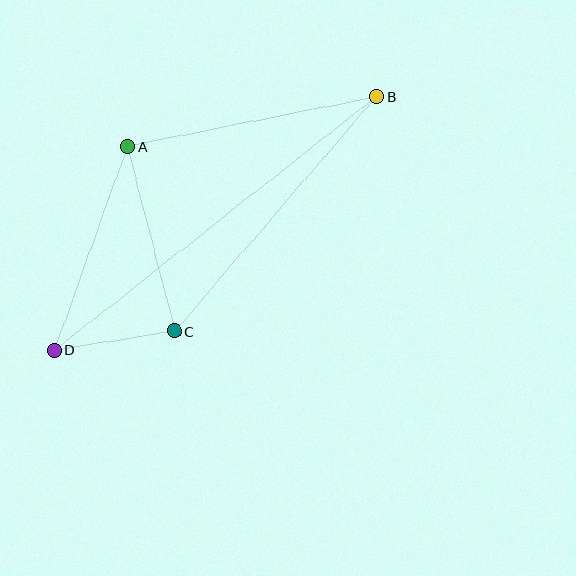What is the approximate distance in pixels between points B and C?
The distance between B and C is approximately 309 pixels.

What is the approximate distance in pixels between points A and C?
The distance between A and C is approximately 190 pixels.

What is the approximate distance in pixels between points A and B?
The distance between A and B is approximately 254 pixels.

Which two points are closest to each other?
Points C and D are closest to each other.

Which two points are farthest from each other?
Points B and D are farthest from each other.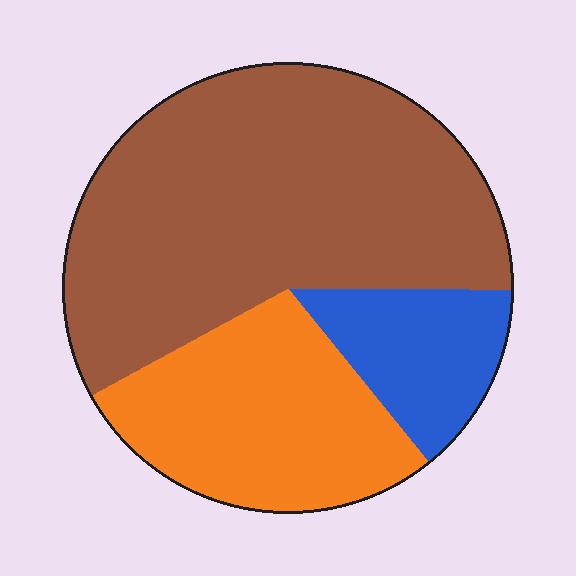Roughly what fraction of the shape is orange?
Orange takes up between a quarter and a half of the shape.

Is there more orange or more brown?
Brown.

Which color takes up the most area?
Brown, at roughly 60%.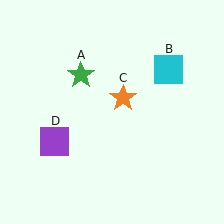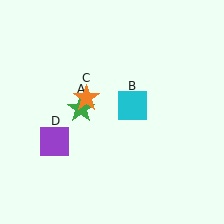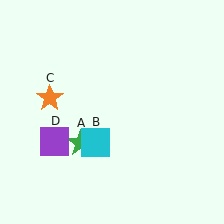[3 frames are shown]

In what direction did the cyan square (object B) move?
The cyan square (object B) moved down and to the left.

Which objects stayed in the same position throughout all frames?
Purple square (object D) remained stationary.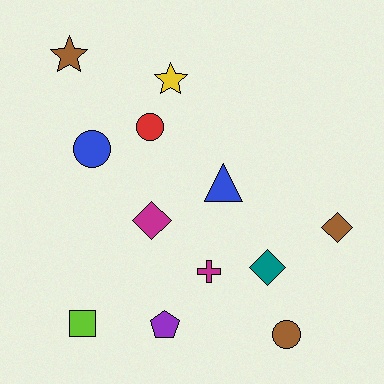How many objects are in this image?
There are 12 objects.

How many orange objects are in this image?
There are no orange objects.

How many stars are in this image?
There are 2 stars.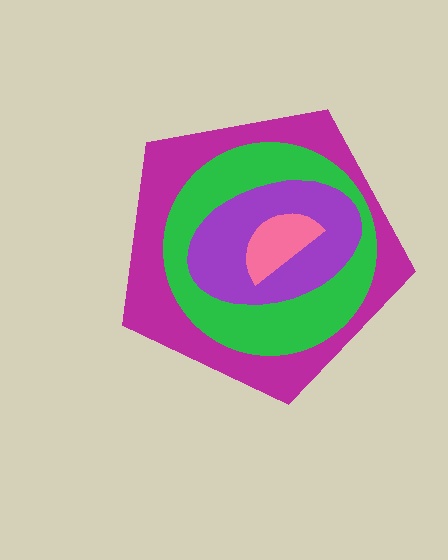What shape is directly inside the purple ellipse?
The pink semicircle.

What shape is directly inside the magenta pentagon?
The green circle.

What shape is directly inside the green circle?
The purple ellipse.